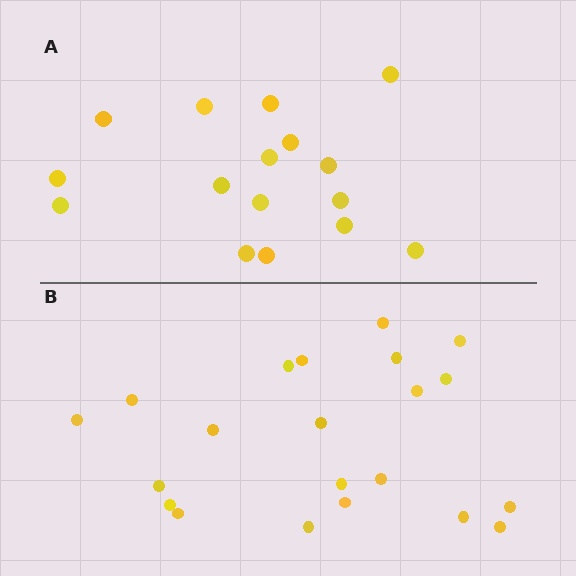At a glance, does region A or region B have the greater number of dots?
Region B (the bottom region) has more dots.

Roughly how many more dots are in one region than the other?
Region B has about 5 more dots than region A.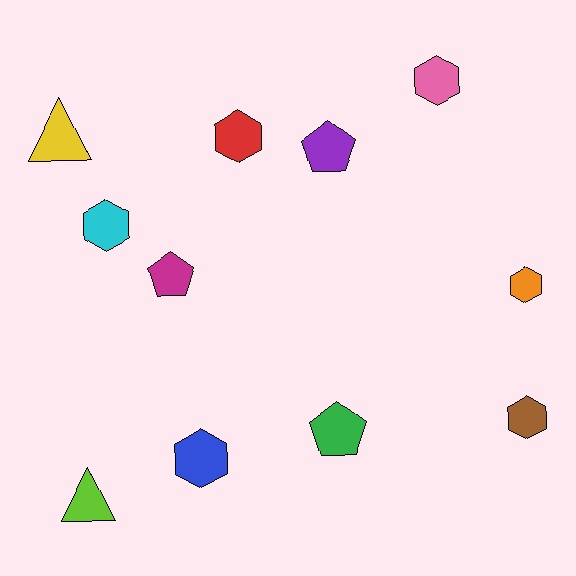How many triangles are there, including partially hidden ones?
There are 2 triangles.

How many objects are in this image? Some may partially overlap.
There are 11 objects.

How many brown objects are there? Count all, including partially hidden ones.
There is 1 brown object.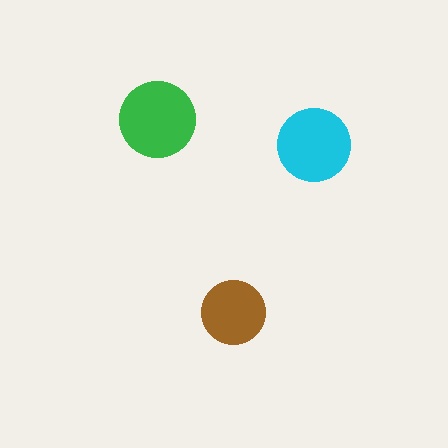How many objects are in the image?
There are 3 objects in the image.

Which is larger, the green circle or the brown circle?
The green one.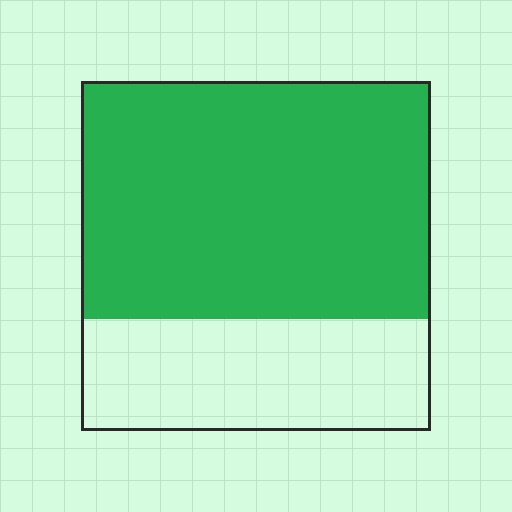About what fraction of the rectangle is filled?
About two thirds (2/3).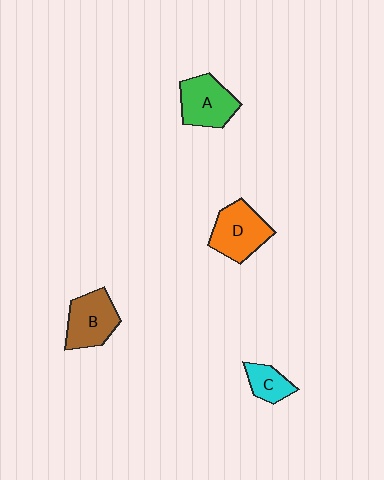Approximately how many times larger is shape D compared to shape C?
Approximately 1.9 times.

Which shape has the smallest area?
Shape C (cyan).